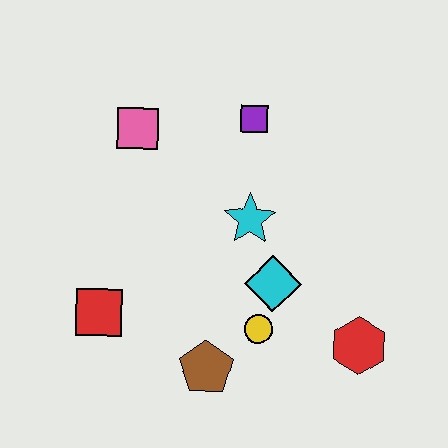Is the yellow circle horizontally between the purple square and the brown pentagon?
No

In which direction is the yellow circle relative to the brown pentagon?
The yellow circle is to the right of the brown pentagon.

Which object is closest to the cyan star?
The cyan diamond is closest to the cyan star.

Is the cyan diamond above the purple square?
No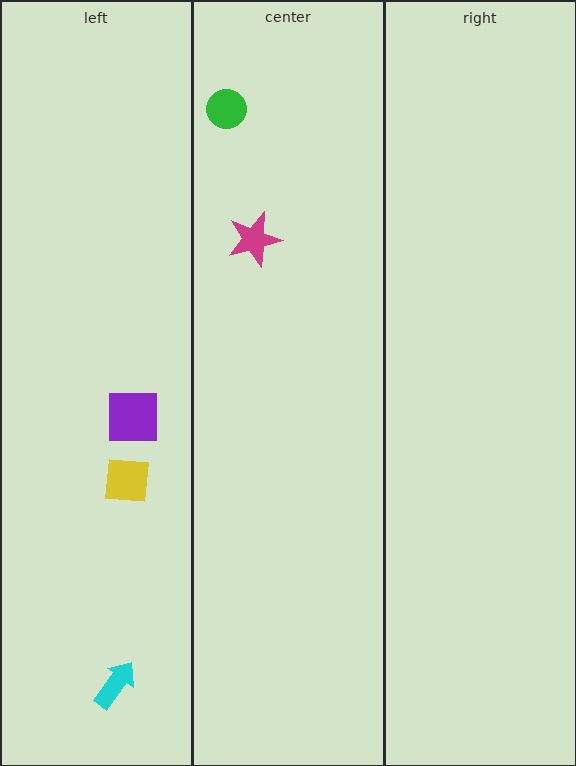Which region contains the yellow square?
The left region.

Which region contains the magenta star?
The center region.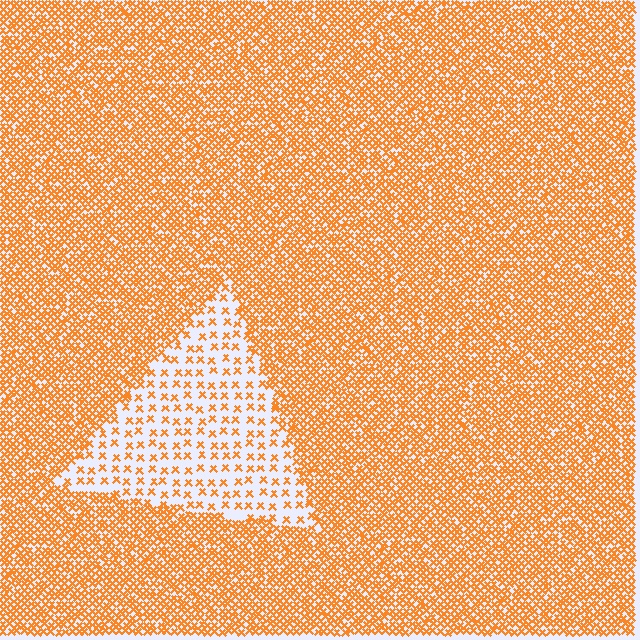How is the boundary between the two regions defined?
The boundary is defined by a change in element density (approximately 3.2x ratio). All elements are the same color, size, and shape.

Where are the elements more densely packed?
The elements are more densely packed outside the triangle boundary.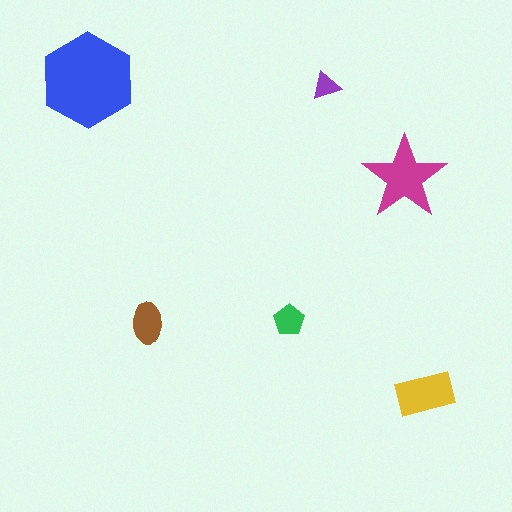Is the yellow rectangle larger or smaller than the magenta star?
Smaller.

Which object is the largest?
The blue hexagon.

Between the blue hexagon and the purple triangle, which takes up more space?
The blue hexagon.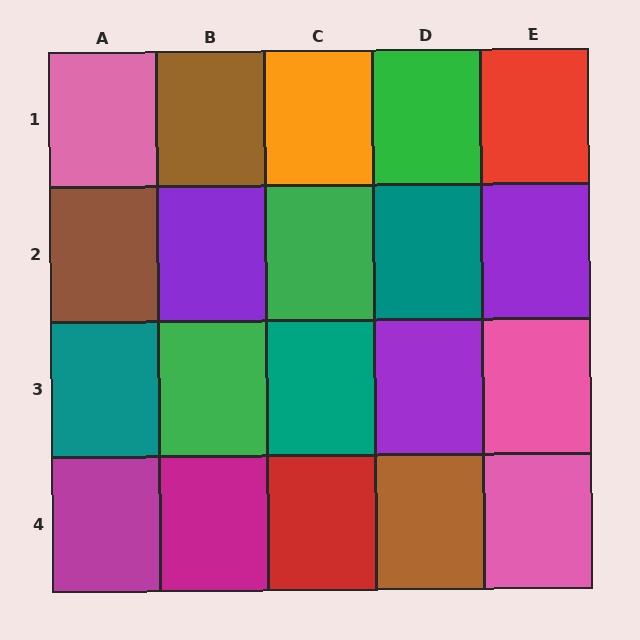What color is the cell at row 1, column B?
Brown.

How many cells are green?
3 cells are green.